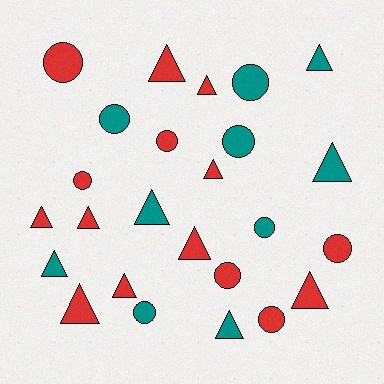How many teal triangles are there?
There are 5 teal triangles.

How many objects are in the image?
There are 25 objects.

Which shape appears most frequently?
Triangle, with 14 objects.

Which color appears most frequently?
Red, with 15 objects.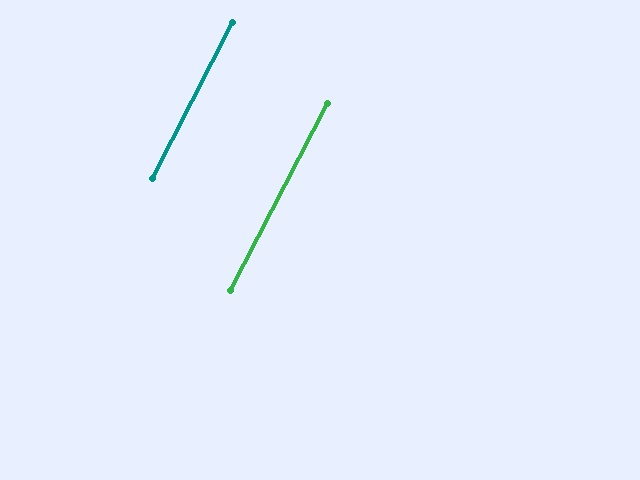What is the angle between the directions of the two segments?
Approximately 0 degrees.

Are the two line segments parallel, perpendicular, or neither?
Parallel — their directions differ by only 0.4°.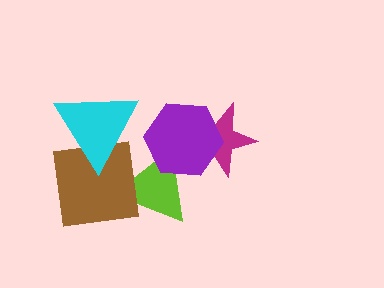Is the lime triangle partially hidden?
Yes, it is partially covered by another shape.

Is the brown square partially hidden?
Yes, it is partially covered by another shape.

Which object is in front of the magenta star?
The purple hexagon is in front of the magenta star.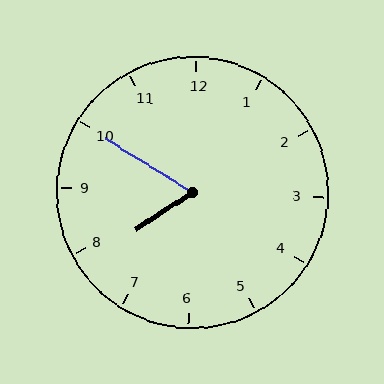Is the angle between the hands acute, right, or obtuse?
It is acute.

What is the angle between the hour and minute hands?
Approximately 65 degrees.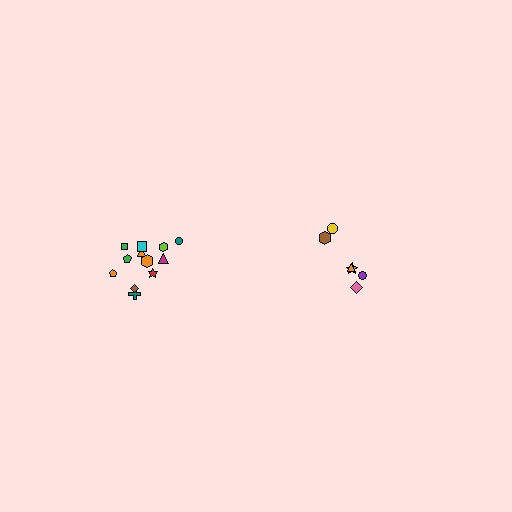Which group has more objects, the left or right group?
The left group.